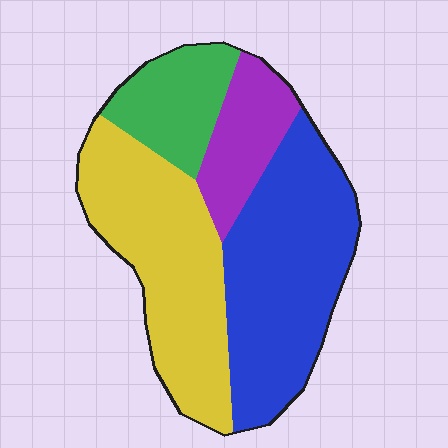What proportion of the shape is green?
Green covers about 15% of the shape.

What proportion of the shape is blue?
Blue takes up about three eighths (3/8) of the shape.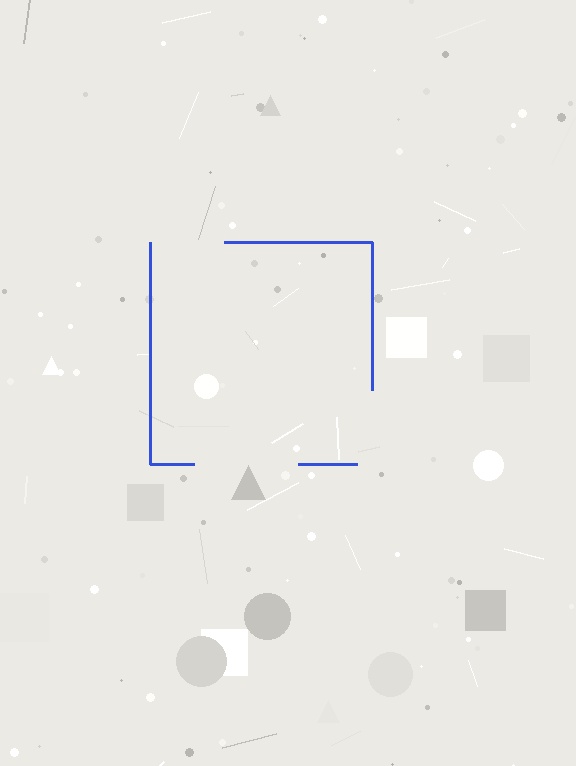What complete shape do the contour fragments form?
The contour fragments form a square.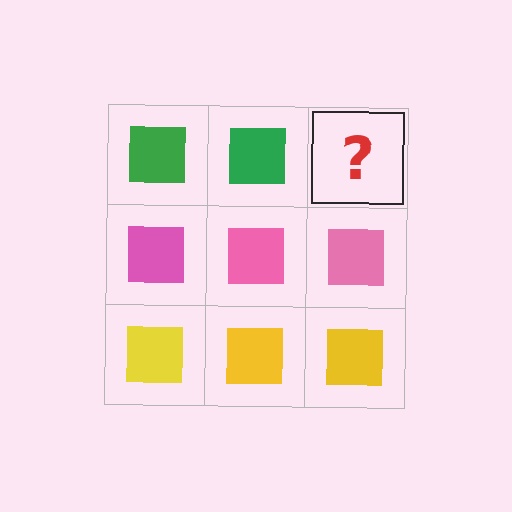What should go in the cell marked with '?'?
The missing cell should contain a green square.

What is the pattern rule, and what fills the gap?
The rule is that each row has a consistent color. The gap should be filled with a green square.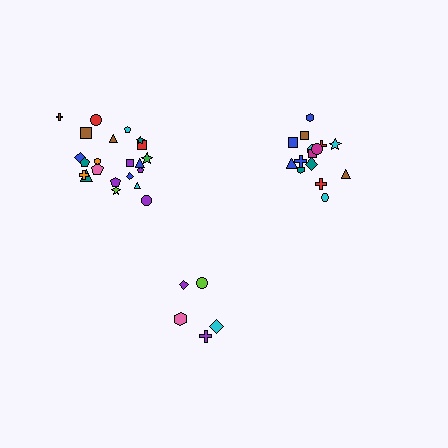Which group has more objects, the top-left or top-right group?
The top-left group.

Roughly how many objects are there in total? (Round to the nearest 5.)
Roughly 40 objects in total.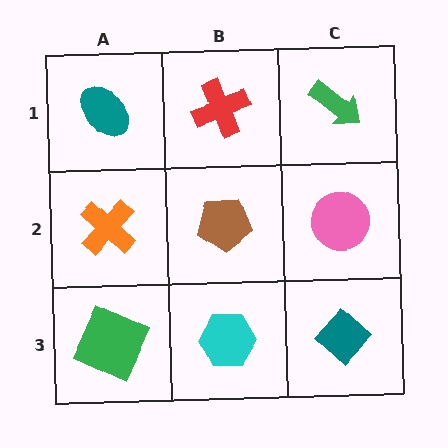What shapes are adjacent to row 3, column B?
A brown pentagon (row 2, column B), a green square (row 3, column A), a teal diamond (row 3, column C).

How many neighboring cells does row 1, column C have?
2.